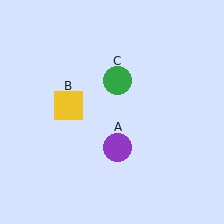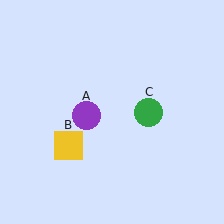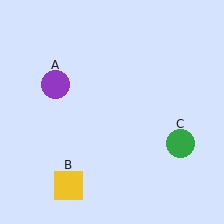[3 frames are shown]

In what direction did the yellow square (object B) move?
The yellow square (object B) moved down.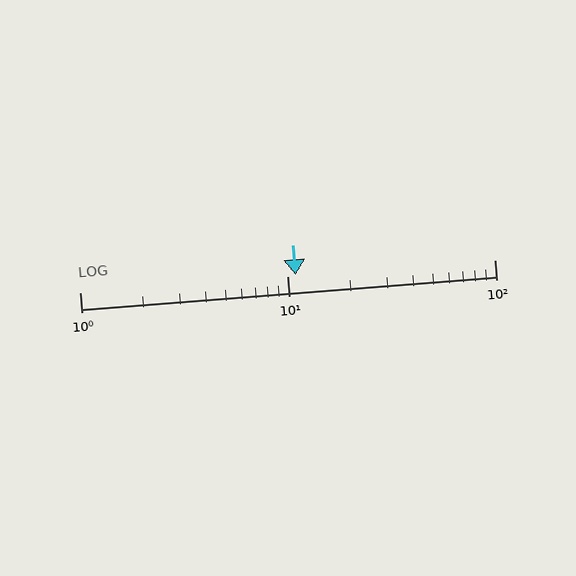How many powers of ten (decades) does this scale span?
The scale spans 2 decades, from 1 to 100.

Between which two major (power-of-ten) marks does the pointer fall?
The pointer is between 10 and 100.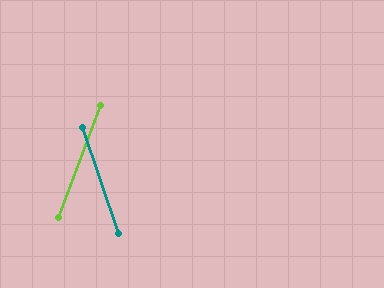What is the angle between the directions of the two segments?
Approximately 39 degrees.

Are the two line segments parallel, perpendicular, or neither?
Neither parallel nor perpendicular — they differ by about 39°.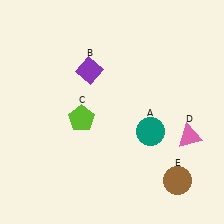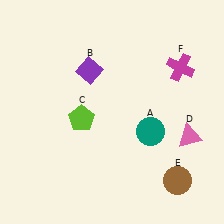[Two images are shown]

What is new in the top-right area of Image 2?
A magenta cross (F) was added in the top-right area of Image 2.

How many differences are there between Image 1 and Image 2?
There is 1 difference between the two images.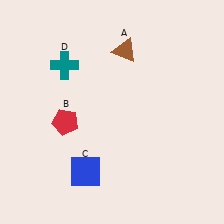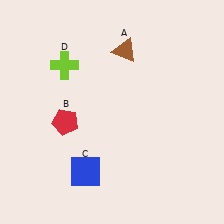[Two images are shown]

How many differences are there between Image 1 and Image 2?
There is 1 difference between the two images.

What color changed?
The cross (D) changed from teal in Image 1 to lime in Image 2.